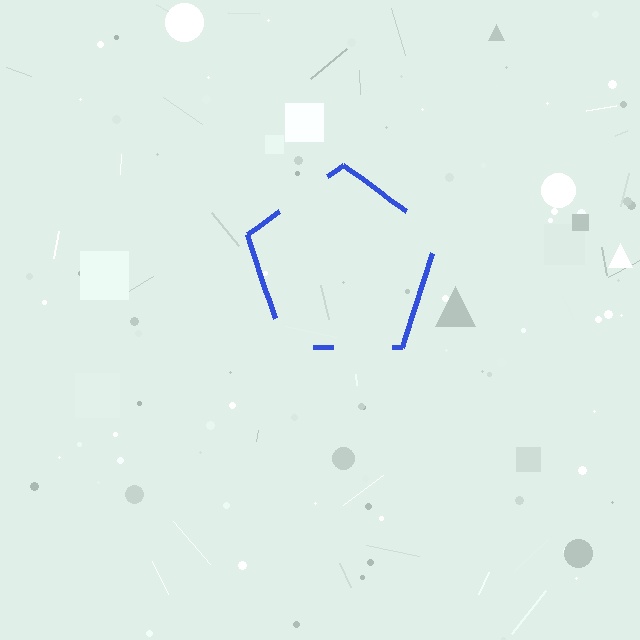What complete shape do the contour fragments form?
The contour fragments form a pentagon.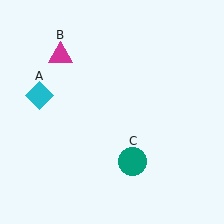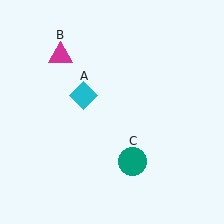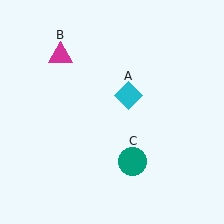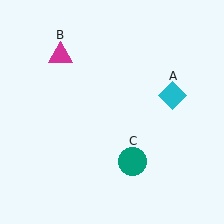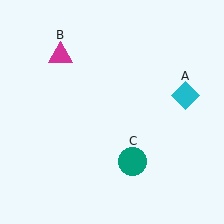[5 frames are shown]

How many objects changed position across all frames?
1 object changed position: cyan diamond (object A).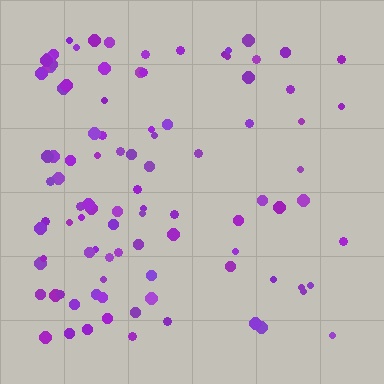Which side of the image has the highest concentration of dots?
The left.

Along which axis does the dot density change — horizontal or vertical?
Horizontal.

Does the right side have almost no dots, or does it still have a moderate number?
Still a moderate number, just noticeably fewer than the left.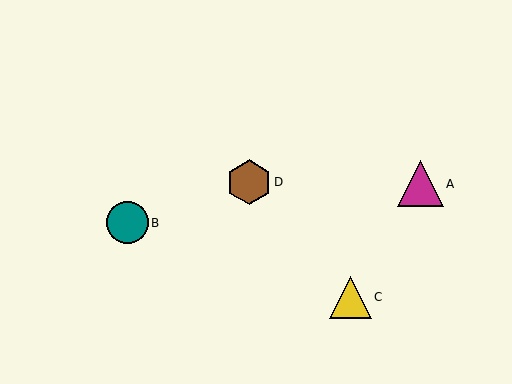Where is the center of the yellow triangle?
The center of the yellow triangle is at (351, 297).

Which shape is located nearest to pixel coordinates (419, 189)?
The magenta triangle (labeled A) at (420, 184) is nearest to that location.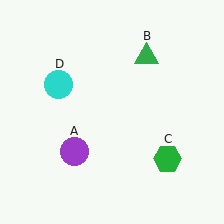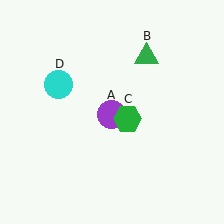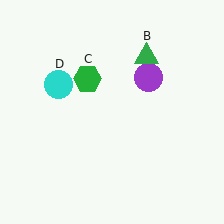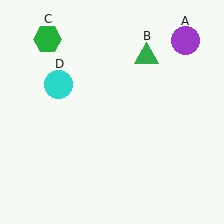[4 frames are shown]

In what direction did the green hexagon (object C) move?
The green hexagon (object C) moved up and to the left.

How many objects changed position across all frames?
2 objects changed position: purple circle (object A), green hexagon (object C).